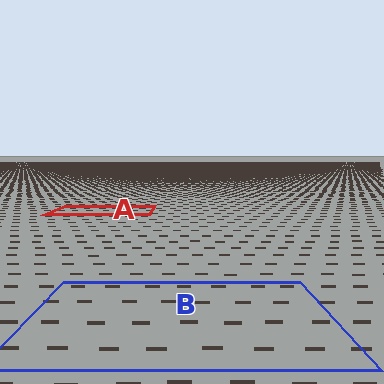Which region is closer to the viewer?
Region B is closer. The texture elements there are larger and more spread out.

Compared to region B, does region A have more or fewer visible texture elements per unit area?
Region A has more texture elements per unit area — they are packed more densely because it is farther away.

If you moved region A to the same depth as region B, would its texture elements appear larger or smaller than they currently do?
They would appear larger. At a closer depth, the same texture elements are projected at a bigger on-screen size.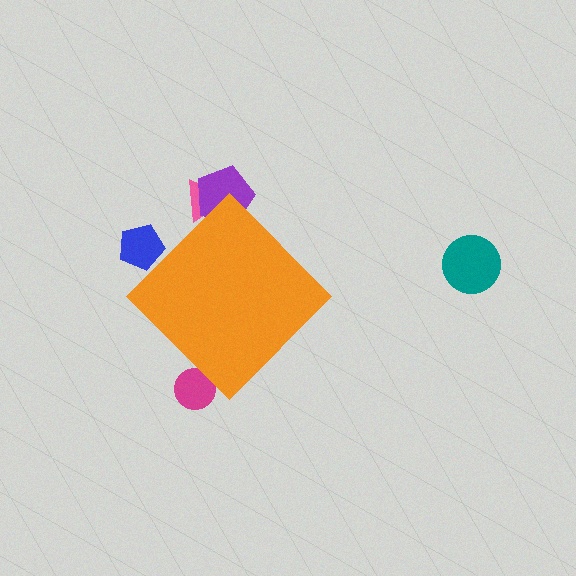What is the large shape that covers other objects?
An orange diamond.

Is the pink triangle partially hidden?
Yes, the pink triangle is partially hidden behind the orange diamond.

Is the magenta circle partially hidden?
Yes, the magenta circle is partially hidden behind the orange diamond.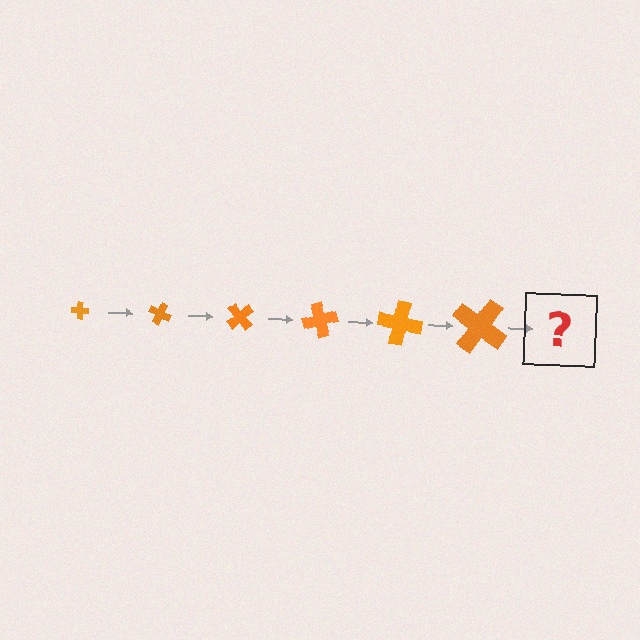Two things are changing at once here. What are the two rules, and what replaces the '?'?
The two rules are that the cross grows larger each step and it rotates 25 degrees each step. The '?' should be a cross, larger than the previous one and rotated 150 degrees from the start.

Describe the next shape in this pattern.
It should be a cross, larger than the previous one and rotated 150 degrees from the start.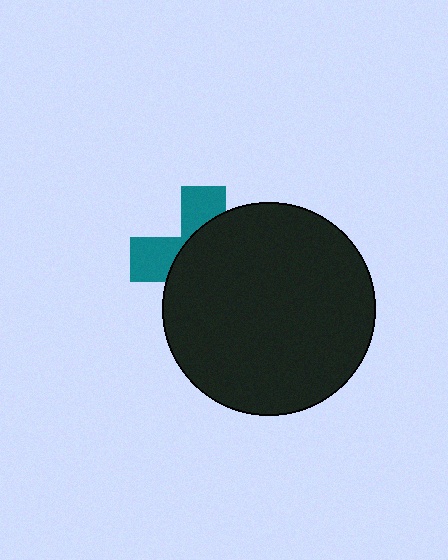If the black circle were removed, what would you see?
You would see the complete teal cross.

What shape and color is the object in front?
The object in front is a black circle.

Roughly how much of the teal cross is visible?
A small part of it is visible (roughly 34%).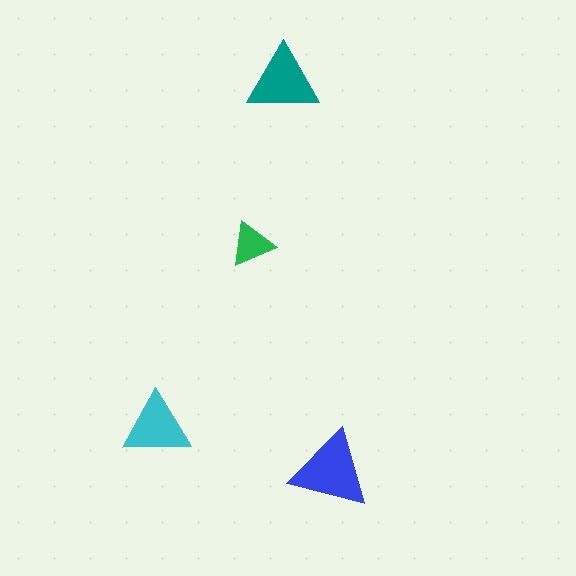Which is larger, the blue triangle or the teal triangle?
The blue one.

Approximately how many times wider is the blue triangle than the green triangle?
About 2 times wider.